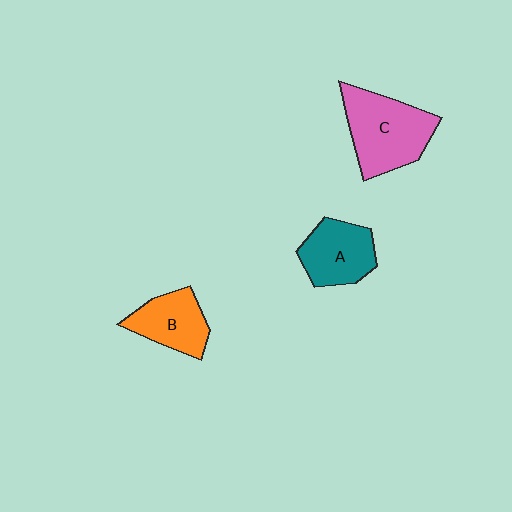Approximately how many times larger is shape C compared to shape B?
Approximately 1.5 times.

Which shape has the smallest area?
Shape B (orange).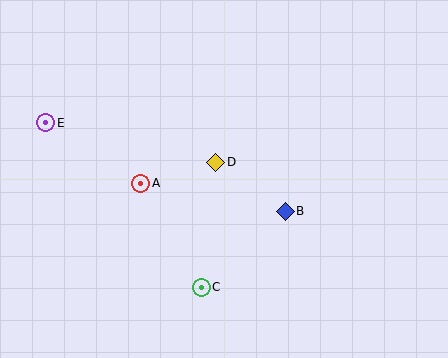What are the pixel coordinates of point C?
Point C is at (201, 287).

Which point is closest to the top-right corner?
Point B is closest to the top-right corner.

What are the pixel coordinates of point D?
Point D is at (216, 162).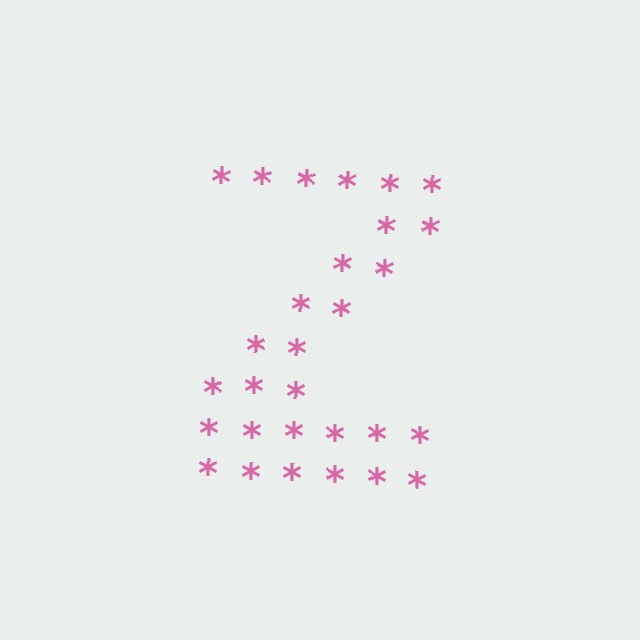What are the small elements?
The small elements are asterisks.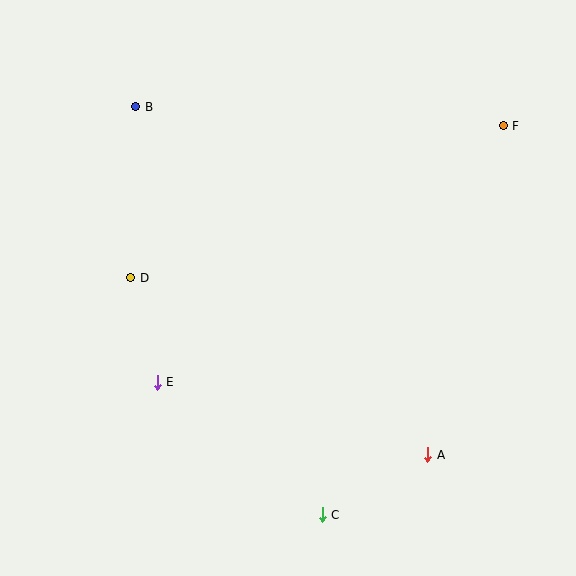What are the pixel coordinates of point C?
Point C is at (322, 515).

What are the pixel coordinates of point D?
Point D is at (131, 278).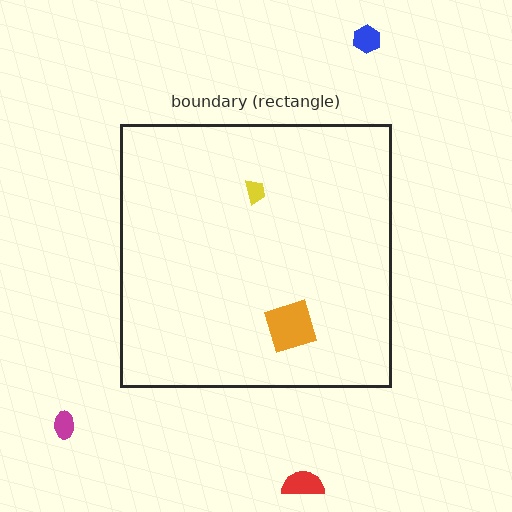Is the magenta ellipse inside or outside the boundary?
Outside.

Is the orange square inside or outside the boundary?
Inside.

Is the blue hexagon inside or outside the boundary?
Outside.